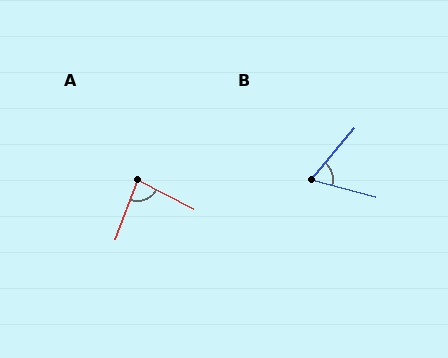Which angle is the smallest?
B, at approximately 65 degrees.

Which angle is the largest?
A, at approximately 82 degrees.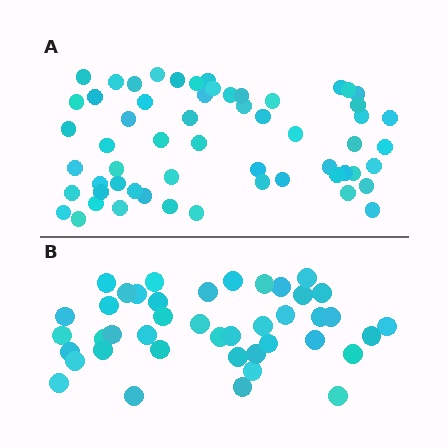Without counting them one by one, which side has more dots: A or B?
Region A (the top region) has more dots.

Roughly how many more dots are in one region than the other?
Region A has approximately 15 more dots than region B.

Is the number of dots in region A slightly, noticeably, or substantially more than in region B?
Region A has noticeably more, but not dramatically so. The ratio is roughly 1.4 to 1.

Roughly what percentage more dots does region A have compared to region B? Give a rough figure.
About 40% more.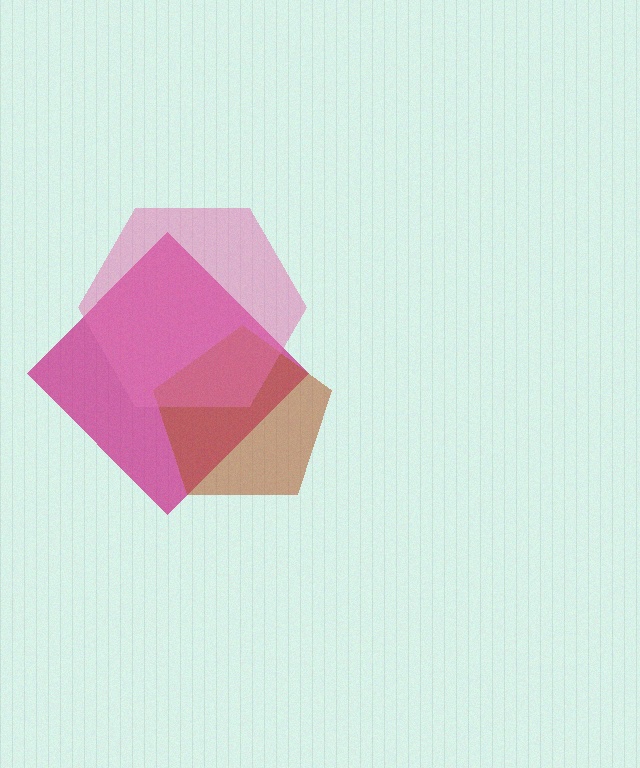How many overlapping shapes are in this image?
There are 3 overlapping shapes in the image.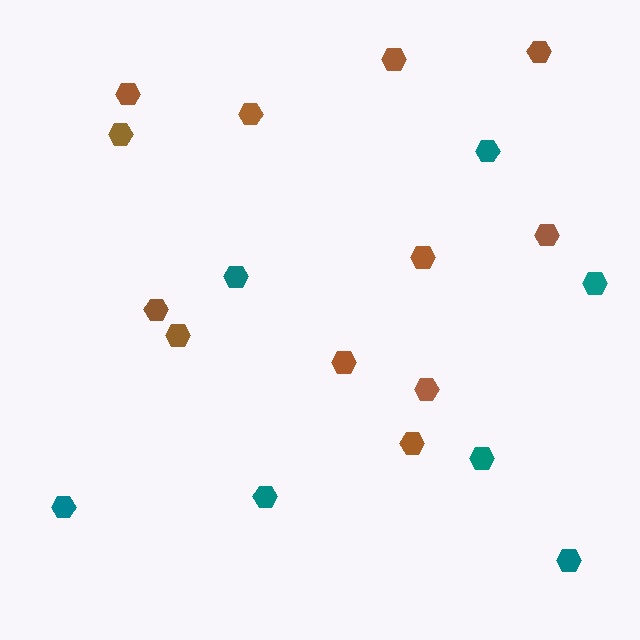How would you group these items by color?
There are 2 groups: one group of brown hexagons (12) and one group of teal hexagons (7).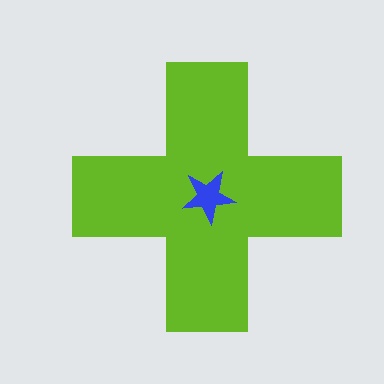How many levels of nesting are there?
2.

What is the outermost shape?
The lime cross.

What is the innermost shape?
The blue star.